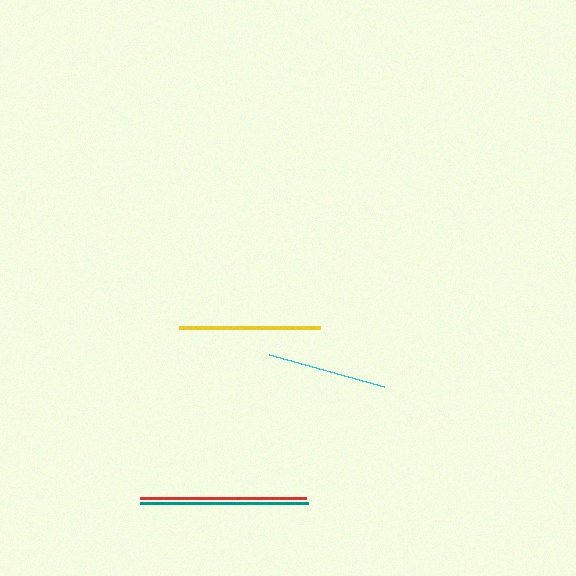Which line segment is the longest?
The teal line is the longest at approximately 168 pixels.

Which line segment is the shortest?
The cyan line is the shortest at approximately 119 pixels.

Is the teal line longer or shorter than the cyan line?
The teal line is longer than the cyan line.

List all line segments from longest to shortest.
From longest to shortest: teal, red, yellow, cyan.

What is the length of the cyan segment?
The cyan segment is approximately 119 pixels long.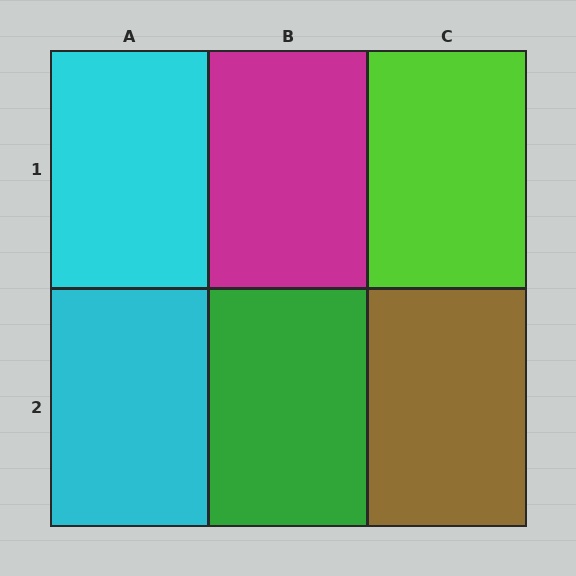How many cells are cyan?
2 cells are cyan.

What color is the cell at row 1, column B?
Magenta.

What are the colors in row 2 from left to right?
Cyan, green, brown.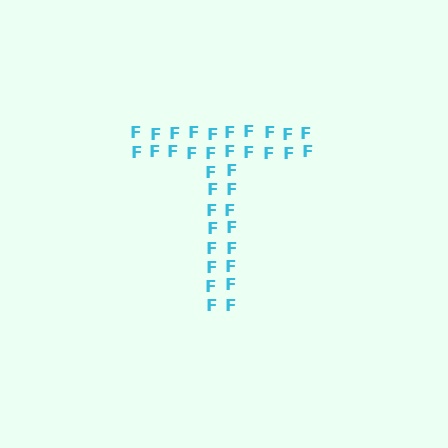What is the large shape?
The large shape is the letter T.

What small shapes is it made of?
It is made of small letter F's.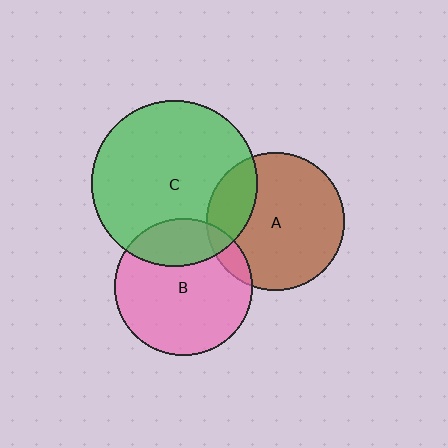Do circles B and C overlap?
Yes.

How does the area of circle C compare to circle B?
Approximately 1.5 times.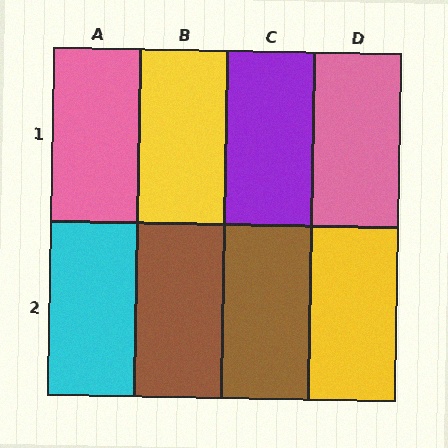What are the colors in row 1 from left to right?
Pink, yellow, purple, pink.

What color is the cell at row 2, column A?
Cyan.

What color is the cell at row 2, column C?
Brown.